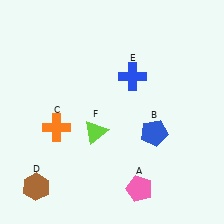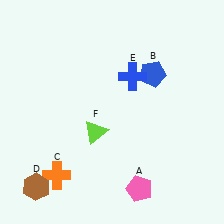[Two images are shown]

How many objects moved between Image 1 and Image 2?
2 objects moved between the two images.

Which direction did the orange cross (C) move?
The orange cross (C) moved down.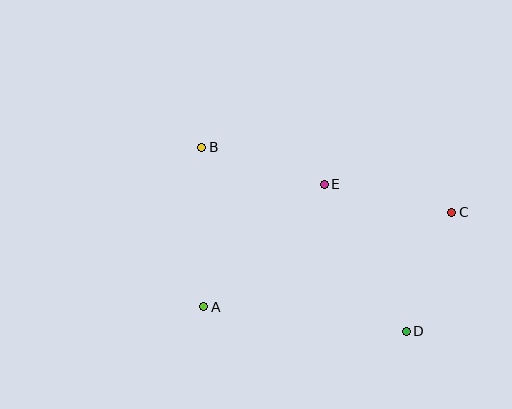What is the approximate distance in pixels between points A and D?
The distance between A and D is approximately 204 pixels.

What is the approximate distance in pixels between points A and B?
The distance between A and B is approximately 160 pixels.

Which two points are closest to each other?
Points C and D are closest to each other.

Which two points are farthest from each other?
Points B and D are farthest from each other.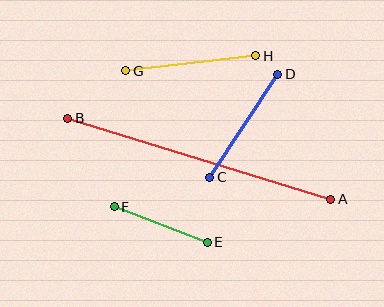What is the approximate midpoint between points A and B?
The midpoint is at approximately (199, 159) pixels.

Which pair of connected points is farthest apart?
Points A and B are farthest apart.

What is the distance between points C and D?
The distance is approximately 123 pixels.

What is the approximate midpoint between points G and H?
The midpoint is at approximately (191, 63) pixels.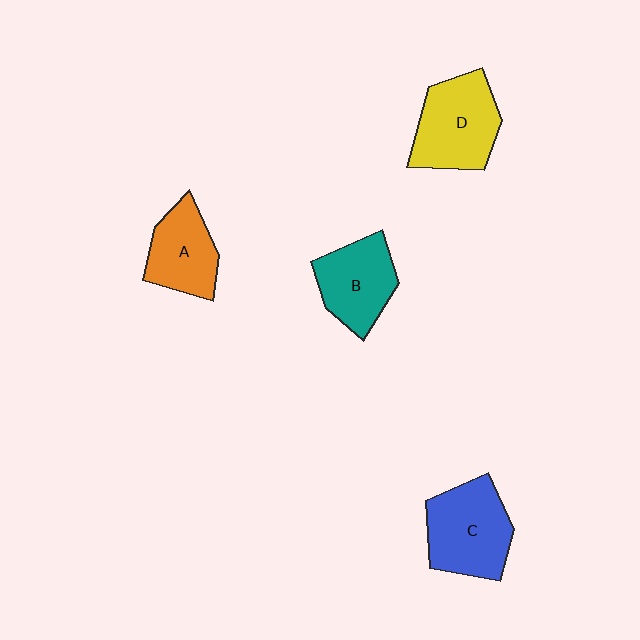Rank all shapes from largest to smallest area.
From largest to smallest: C (blue), D (yellow), B (teal), A (orange).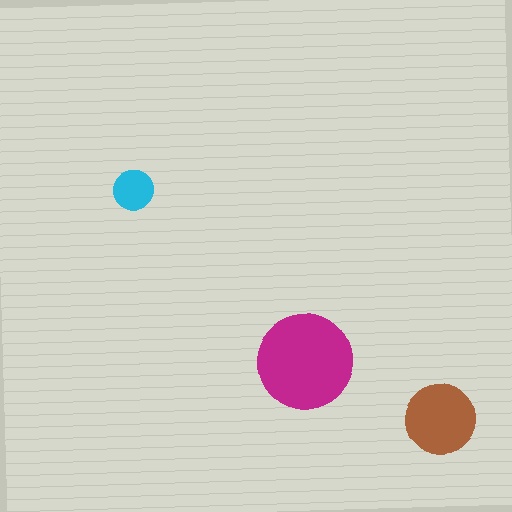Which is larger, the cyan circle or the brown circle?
The brown one.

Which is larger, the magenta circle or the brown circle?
The magenta one.